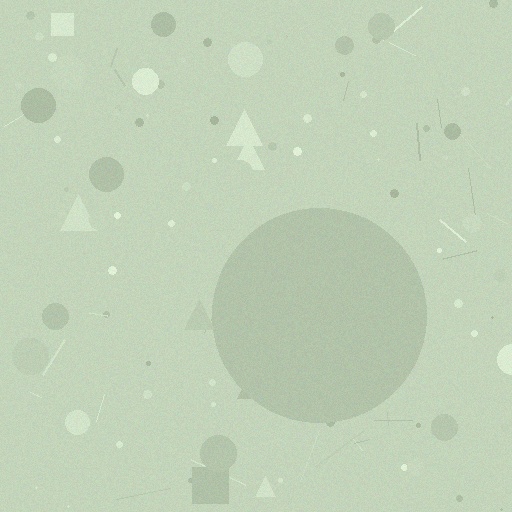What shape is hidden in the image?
A circle is hidden in the image.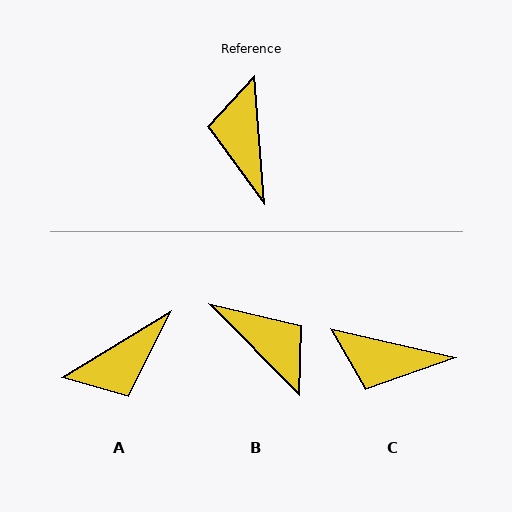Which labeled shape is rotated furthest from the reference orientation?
B, about 139 degrees away.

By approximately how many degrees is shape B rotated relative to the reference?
Approximately 139 degrees clockwise.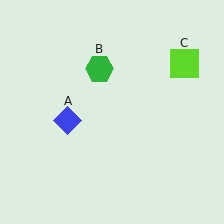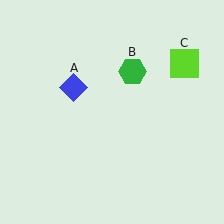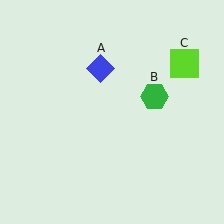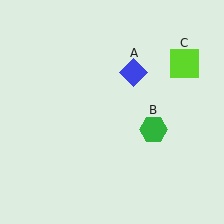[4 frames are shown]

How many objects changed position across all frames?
2 objects changed position: blue diamond (object A), green hexagon (object B).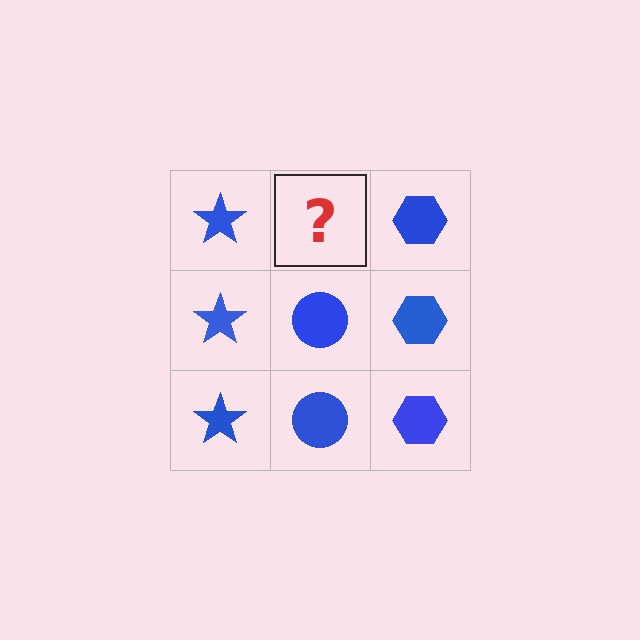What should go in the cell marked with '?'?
The missing cell should contain a blue circle.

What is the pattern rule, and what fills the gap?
The rule is that each column has a consistent shape. The gap should be filled with a blue circle.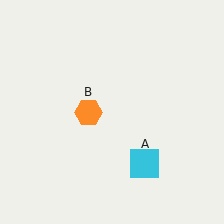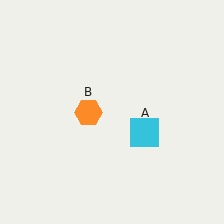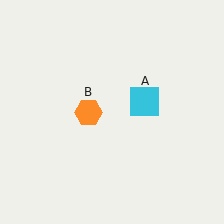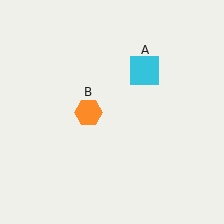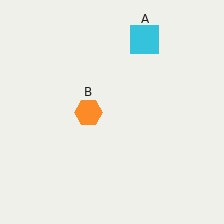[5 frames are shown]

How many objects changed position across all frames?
1 object changed position: cyan square (object A).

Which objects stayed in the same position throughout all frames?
Orange hexagon (object B) remained stationary.